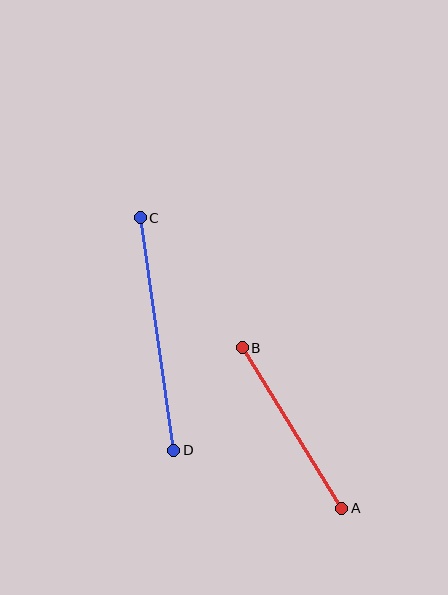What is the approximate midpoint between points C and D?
The midpoint is at approximately (157, 334) pixels.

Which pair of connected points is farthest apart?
Points C and D are farthest apart.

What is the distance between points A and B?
The distance is approximately 189 pixels.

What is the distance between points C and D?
The distance is approximately 235 pixels.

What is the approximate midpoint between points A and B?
The midpoint is at approximately (292, 428) pixels.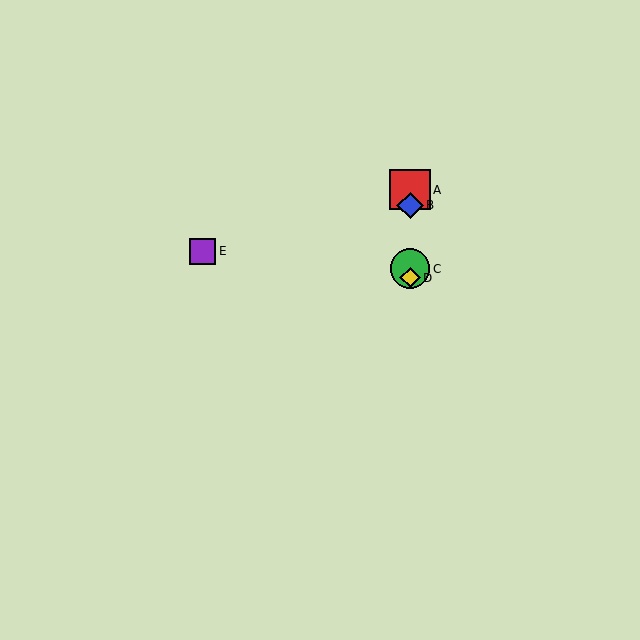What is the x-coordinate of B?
Object B is at x≈410.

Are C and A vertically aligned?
Yes, both are at x≈410.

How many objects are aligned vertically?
4 objects (A, B, C, D) are aligned vertically.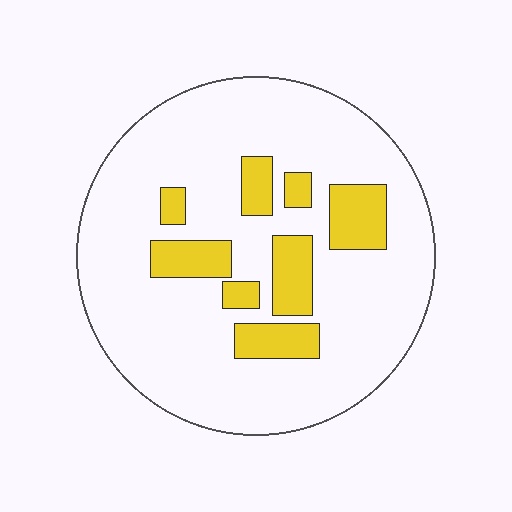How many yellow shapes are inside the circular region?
8.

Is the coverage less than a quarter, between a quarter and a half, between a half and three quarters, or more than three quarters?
Less than a quarter.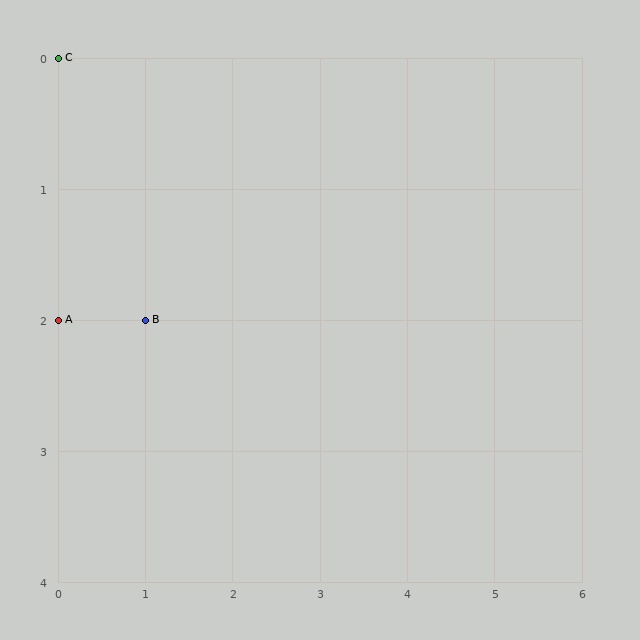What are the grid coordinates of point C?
Point C is at grid coordinates (0, 0).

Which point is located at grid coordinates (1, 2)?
Point B is at (1, 2).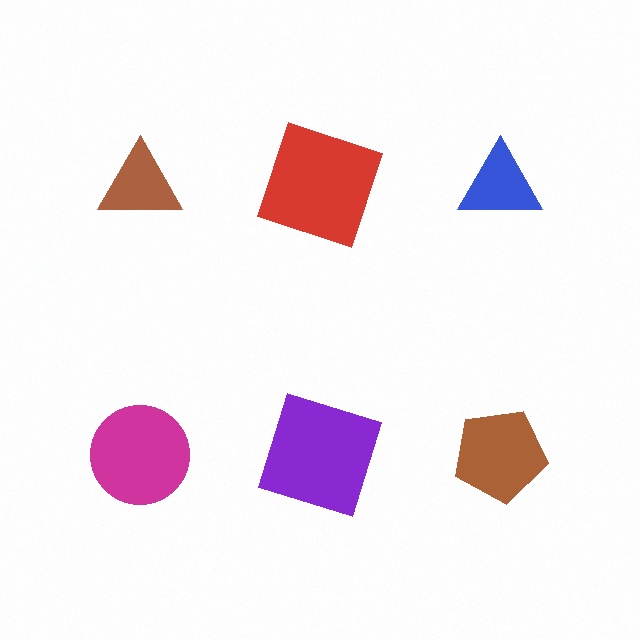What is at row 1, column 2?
A red square.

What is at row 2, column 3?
A brown pentagon.